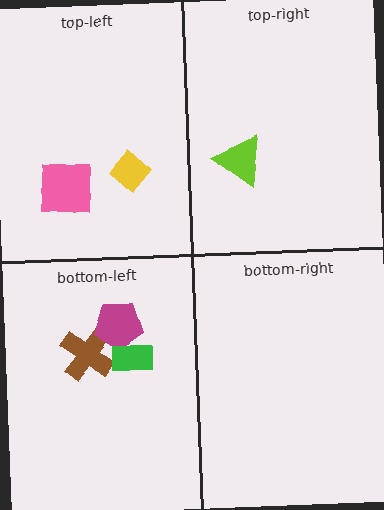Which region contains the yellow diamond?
The top-left region.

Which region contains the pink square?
The top-left region.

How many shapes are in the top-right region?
1.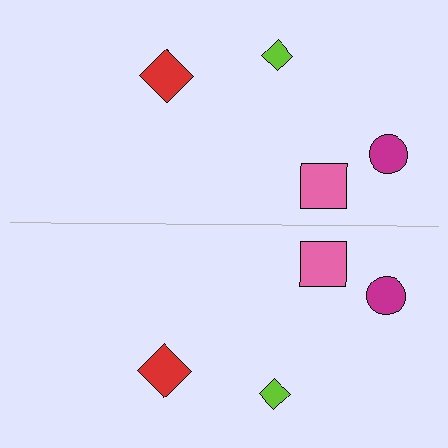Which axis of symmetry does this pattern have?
The pattern has a horizontal axis of symmetry running through the center of the image.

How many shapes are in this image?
There are 8 shapes in this image.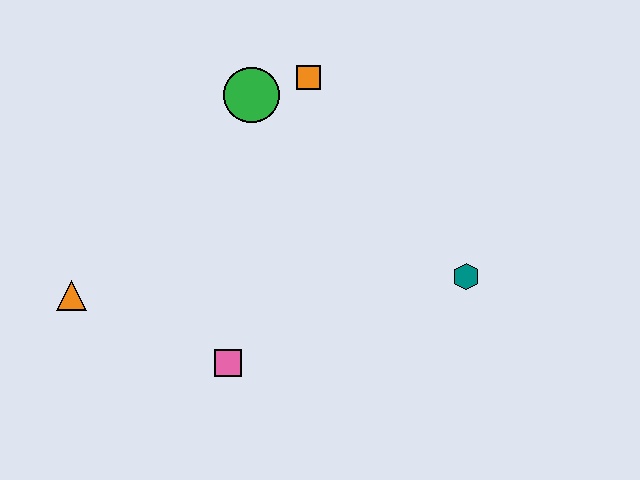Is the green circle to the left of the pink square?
No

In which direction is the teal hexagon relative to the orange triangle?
The teal hexagon is to the right of the orange triangle.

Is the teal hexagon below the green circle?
Yes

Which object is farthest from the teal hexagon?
The orange triangle is farthest from the teal hexagon.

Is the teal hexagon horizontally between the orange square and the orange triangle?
No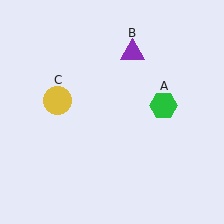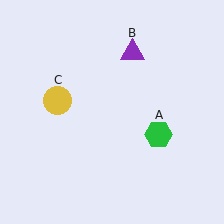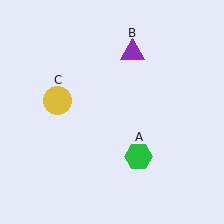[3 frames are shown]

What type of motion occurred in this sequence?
The green hexagon (object A) rotated clockwise around the center of the scene.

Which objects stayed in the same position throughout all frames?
Purple triangle (object B) and yellow circle (object C) remained stationary.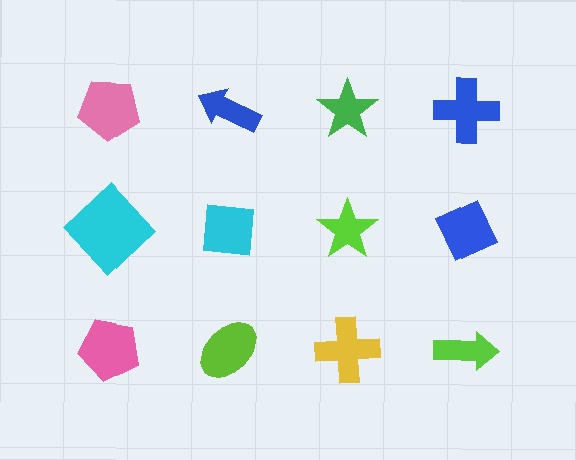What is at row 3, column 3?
A yellow cross.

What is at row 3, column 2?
A lime ellipse.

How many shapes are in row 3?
4 shapes.